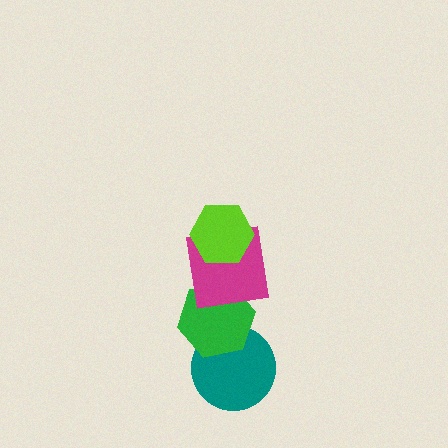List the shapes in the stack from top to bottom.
From top to bottom: the lime hexagon, the magenta square, the green hexagon, the teal circle.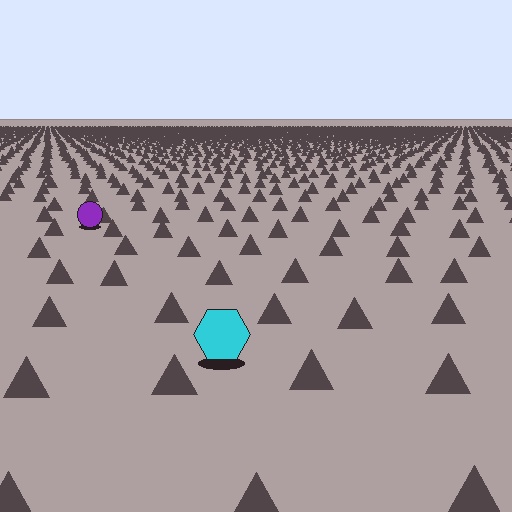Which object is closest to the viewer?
The cyan hexagon is closest. The texture marks near it are larger and more spread out.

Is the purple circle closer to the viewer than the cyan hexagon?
No. The cyan hexagon is closer — you can tell from the texture gradient: the ground texture is coarser near it.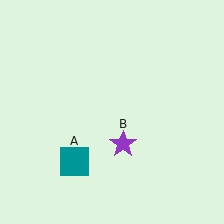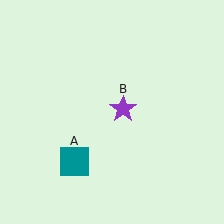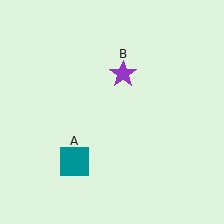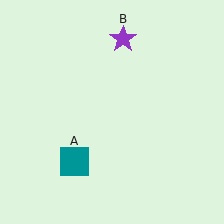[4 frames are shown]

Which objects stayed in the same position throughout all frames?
Teal square (object A) remained stationary.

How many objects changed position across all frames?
1 object changed position: purple star (object B).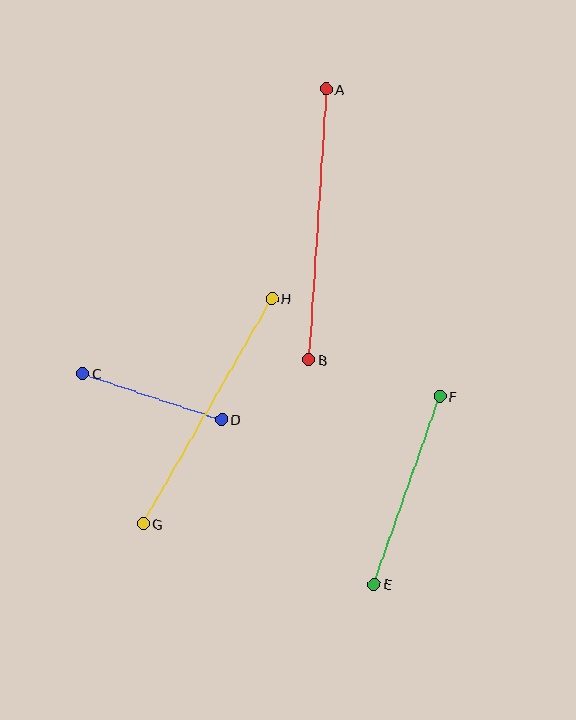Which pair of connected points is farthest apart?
Points A and B are farthest apart.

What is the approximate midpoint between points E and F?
The midpoint is at approximately (407, 490) pixels.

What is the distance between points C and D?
The distance is approximately 146 pixels.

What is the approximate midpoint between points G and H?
The midpoint is at approximately (208, 411) pixels.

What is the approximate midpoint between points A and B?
The midpoint is at approximately (318, 224) pixels.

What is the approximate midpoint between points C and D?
The midpoint is at approximately (152, 396) pixels.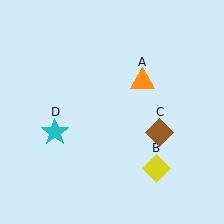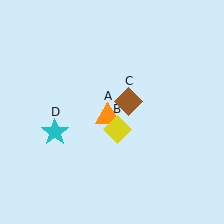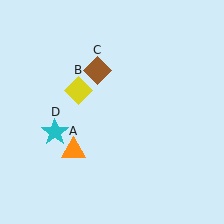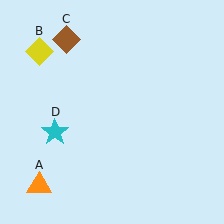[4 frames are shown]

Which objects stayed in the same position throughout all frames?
Cyan star (object D) remained stationary.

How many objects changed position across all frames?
3 objects changed position: orange triangle (object A), yellow diamond (object B), brown diamond (object C).